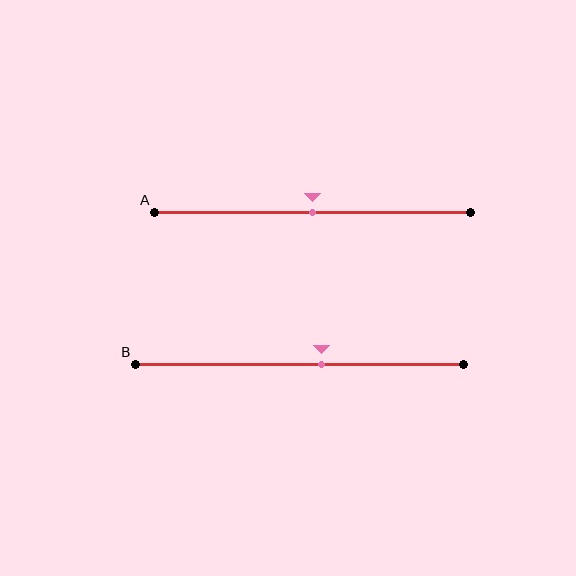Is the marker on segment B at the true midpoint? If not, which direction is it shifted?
No, the marker on segment B is shifted to the right by about 7% of the segment length.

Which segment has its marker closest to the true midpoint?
Segment A has its marker closest to the true midpoint.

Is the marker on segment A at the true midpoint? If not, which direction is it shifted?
Yes, the marker on segment A is at the true midpoint.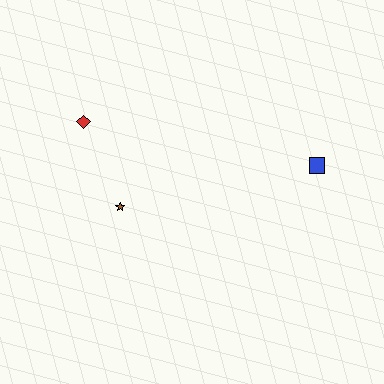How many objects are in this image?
There are 3 objects.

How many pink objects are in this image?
There are no pink objects.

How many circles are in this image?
There are no circles.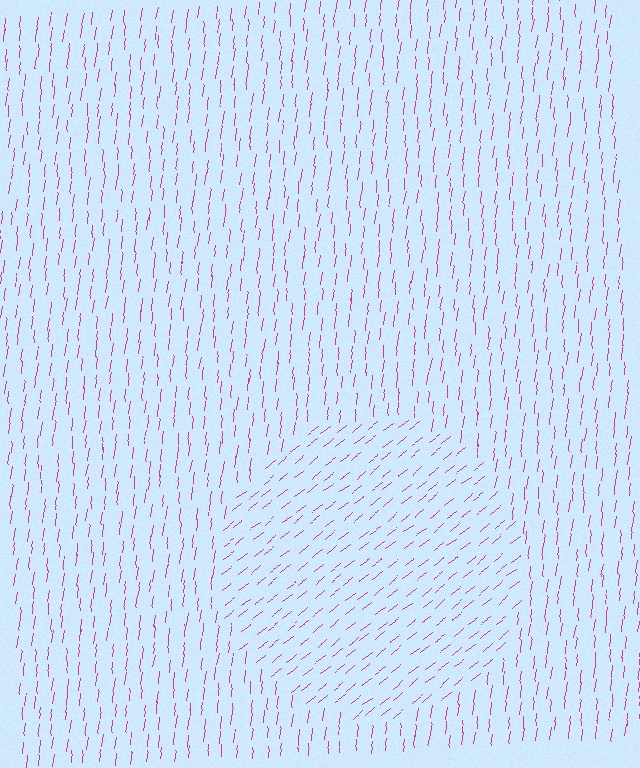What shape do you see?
I see a circle.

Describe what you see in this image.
The image is filled with small magenta line segments. A circle region in the image has lines oriented differently from the surrounding lines, creating a visible texture boundary.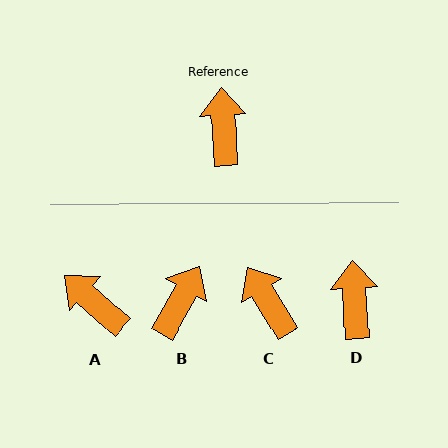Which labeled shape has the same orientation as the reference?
D.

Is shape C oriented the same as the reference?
No, it is off by about 29 degrees.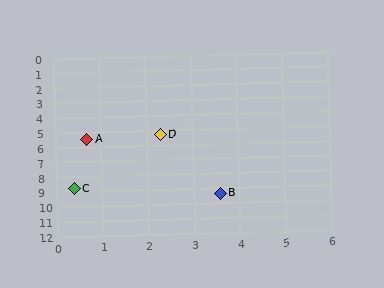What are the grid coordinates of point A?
Point A is at approximately (0.7, 5.5).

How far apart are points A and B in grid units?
Points A and B are about 4.9 grid units apart.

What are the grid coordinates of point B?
Point B is at approximately (3.6, 9.4).